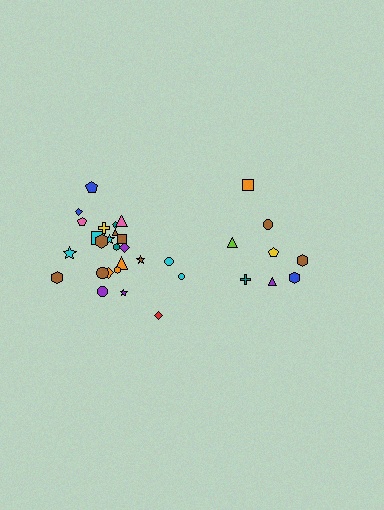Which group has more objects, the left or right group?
The left group.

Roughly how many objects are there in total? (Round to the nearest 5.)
Roughly 35 objects in total.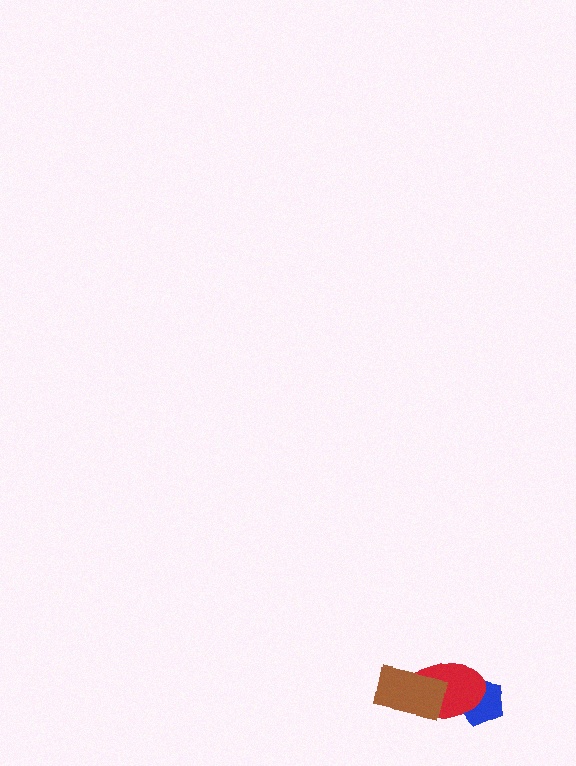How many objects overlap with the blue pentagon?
1 object overlaps with the blue pentagon.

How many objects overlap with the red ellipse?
2 objects overlap with the red ellipse.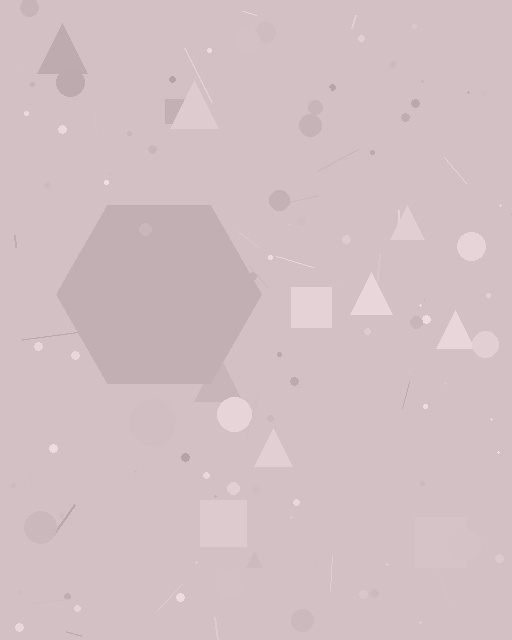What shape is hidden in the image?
A hexagon is hidden in the image.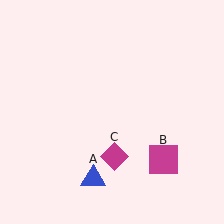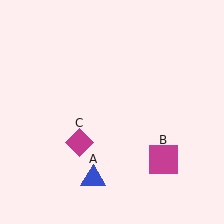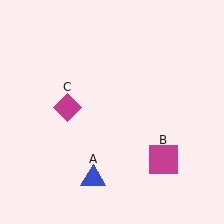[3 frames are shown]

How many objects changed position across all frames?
1 object changed position: magenta diamond (object C).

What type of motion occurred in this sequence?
The magenta diamond (object C) rotated clockwise around the center of the scene.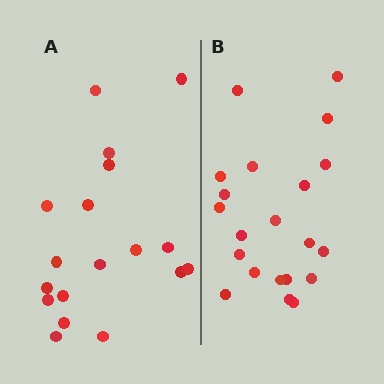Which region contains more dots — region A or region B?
Region B (the right region) has more dots.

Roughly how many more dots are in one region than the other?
Region B has just a few more — roughly 2 or 3 more dots than region A.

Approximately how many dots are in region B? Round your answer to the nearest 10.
About 20 dots. (The exact count is 21, which rounds to 20.)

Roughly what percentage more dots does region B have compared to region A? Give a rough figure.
About 15% more.